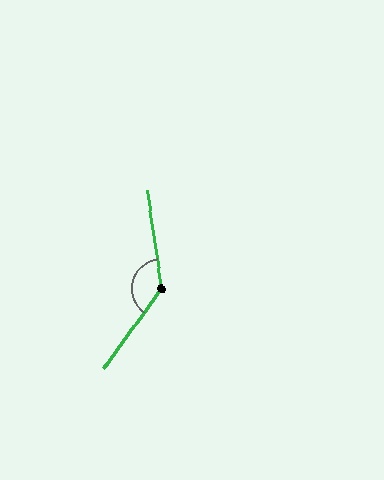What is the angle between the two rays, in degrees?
Approximately 136 degrees.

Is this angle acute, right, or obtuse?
It is obtuse.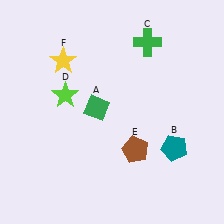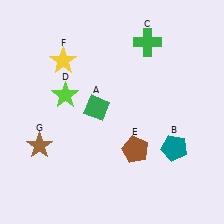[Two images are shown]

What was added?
A brown star (G) was added in Image 2.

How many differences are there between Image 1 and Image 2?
There is 1 difference between the two images.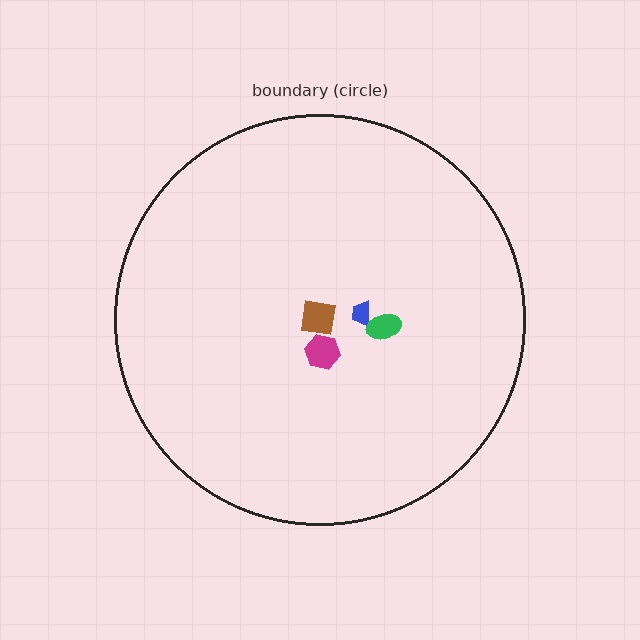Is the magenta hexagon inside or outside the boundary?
Inside.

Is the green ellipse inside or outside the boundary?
Inside.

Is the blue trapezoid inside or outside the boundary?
Inside.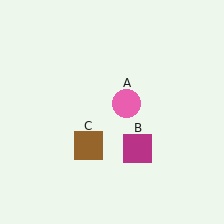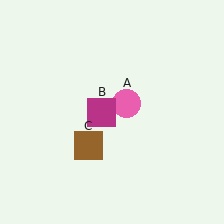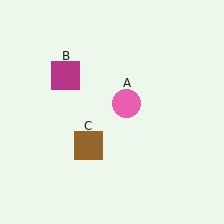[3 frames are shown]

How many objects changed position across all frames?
1 object changed position: magenta square (object B).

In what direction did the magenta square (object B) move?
The magenta square (object B) moved up and to the left.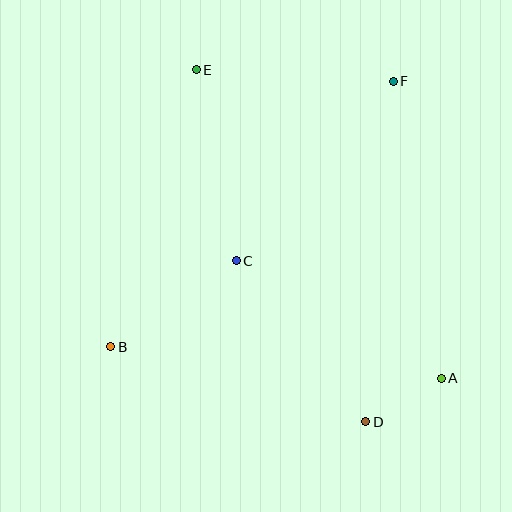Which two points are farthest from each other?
Points A and E are farthest from each other.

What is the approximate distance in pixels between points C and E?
The distance between C and E is approximately 195 pixels.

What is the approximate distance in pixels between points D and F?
The distance between D and F is approximately 342 pixels.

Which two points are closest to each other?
Points A and D are closest to each other.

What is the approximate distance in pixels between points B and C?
The distance between B and C is approximately 152 pixels.